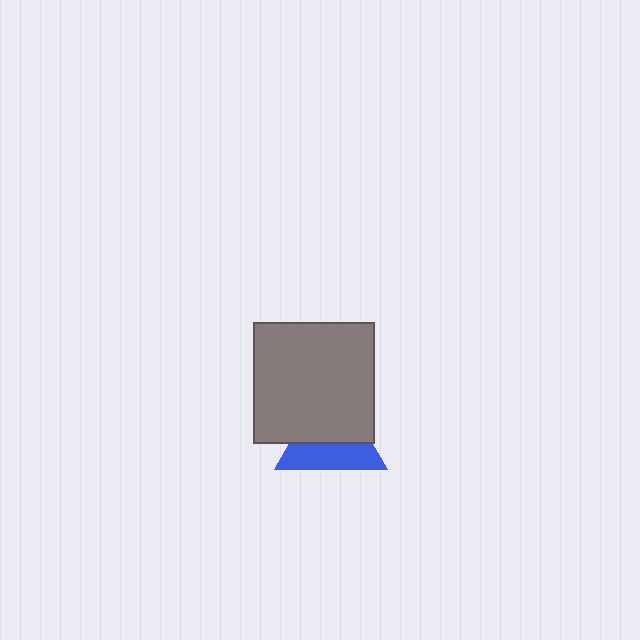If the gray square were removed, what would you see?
You would see the complete blue triangle.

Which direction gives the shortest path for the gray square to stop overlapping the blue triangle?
Moving up gives the shortest separation.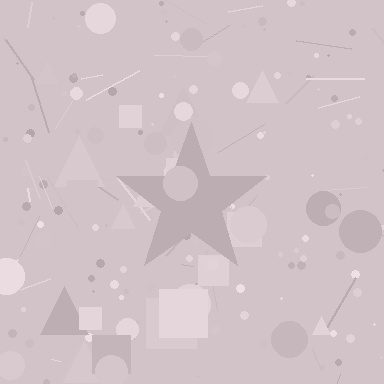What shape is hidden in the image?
A star is hidden in the image.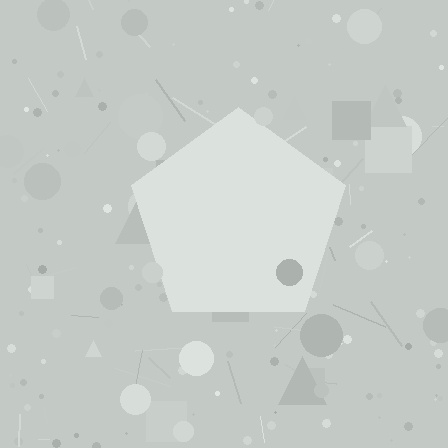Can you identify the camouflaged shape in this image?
The camouflaged shape is a pentagon.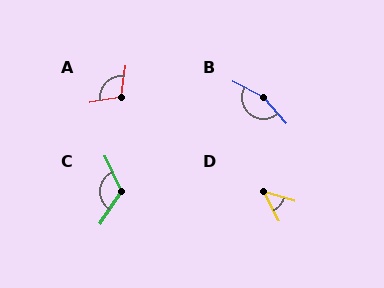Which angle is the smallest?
D, at approximately 45 degrees.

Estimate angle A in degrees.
Approximately 108 degrees.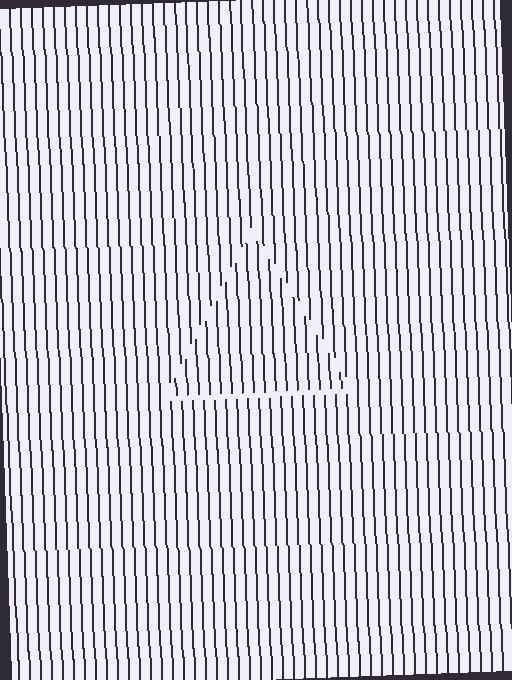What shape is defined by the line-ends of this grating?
An illusory triangle. The interior of the shape contains the same grating, shifted by half a period — the contour is defined by the phase discontinuity where line-ends from the inner and outer gratings abut.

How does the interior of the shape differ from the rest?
The interior of the shape contains the same grating, shifted by half a period — the contour is defined by the phase discontinuity where line-ends from the inner and outer gratings abut.